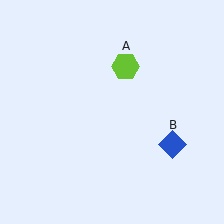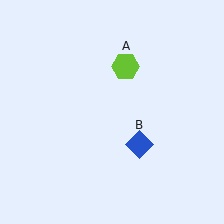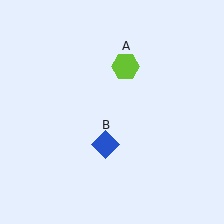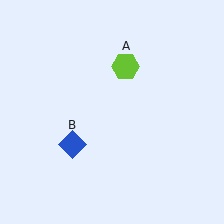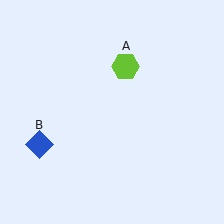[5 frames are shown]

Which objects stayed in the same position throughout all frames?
Lime hexagon (object A) remained stationary.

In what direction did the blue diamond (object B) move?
The blue diamond (object B) moved left.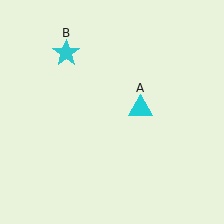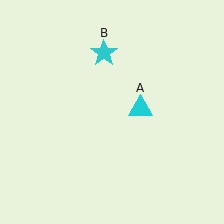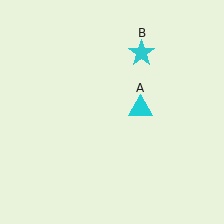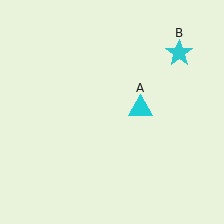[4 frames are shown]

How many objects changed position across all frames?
1 object changed position: cyan star (object B).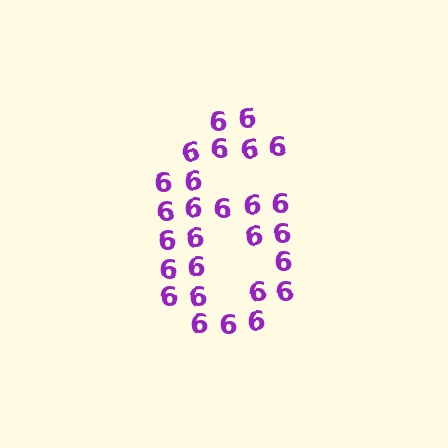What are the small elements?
The small elements are digit 6's.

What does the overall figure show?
The overall figure shows the digit 6.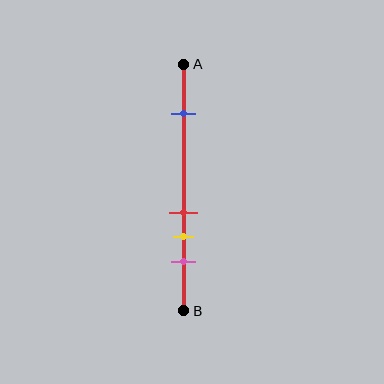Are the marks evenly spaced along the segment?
No, the marks are not evenly spaced.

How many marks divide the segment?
There are 4 marks dividing the segment.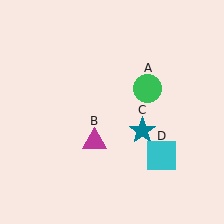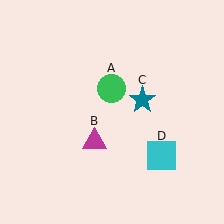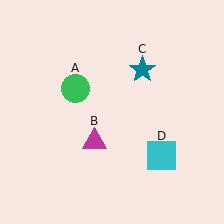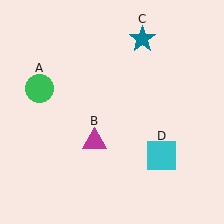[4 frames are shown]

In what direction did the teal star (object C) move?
The teal star (object C) moved up.